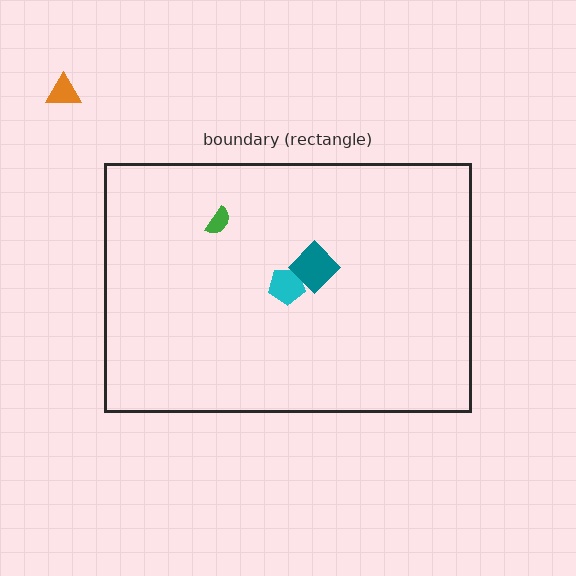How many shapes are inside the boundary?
3 inside, 1 outside.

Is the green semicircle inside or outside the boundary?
Inside.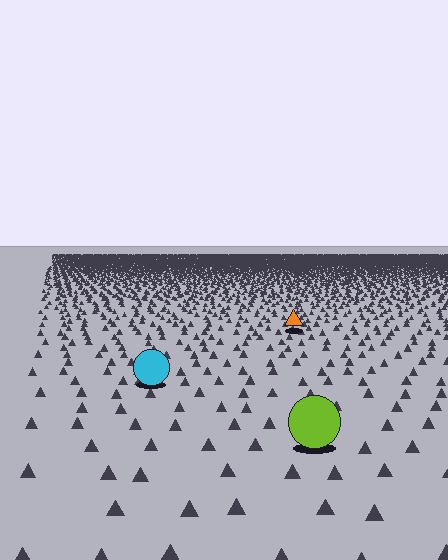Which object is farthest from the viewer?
The orange triangle is farthest from the viewer. It appears smaller and the ground texture around it is denser.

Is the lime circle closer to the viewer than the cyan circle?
Yes. The lime circle is closer — you can tell from the texture gradient: the ground texture is coarser near it.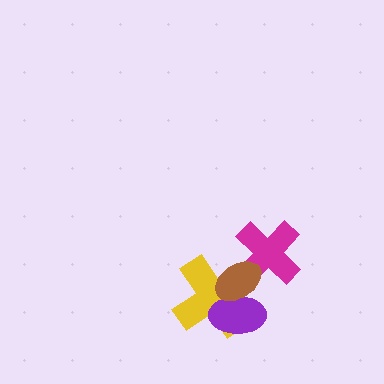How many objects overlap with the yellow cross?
3 objects overlap with the yellow cross.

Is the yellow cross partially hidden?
Yes, it is partially covered by another shape.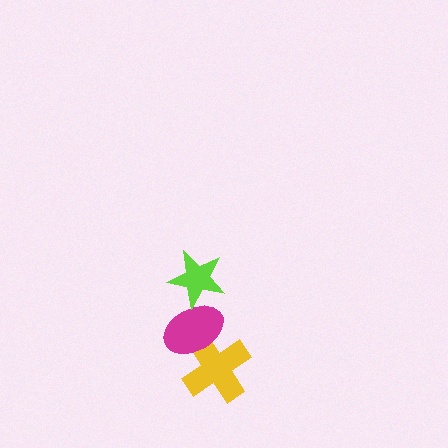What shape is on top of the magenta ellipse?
The lime star is on top of the magenta ellipse.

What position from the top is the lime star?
The lime star is 1st from the top.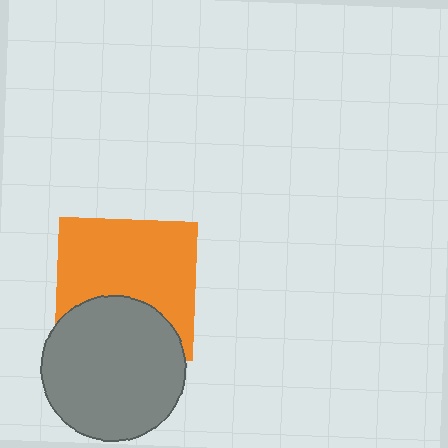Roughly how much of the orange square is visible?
Most of it is visible (roughly 65%).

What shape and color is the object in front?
The object in front is a gray circle.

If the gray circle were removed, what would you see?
You would see the complete orange square.